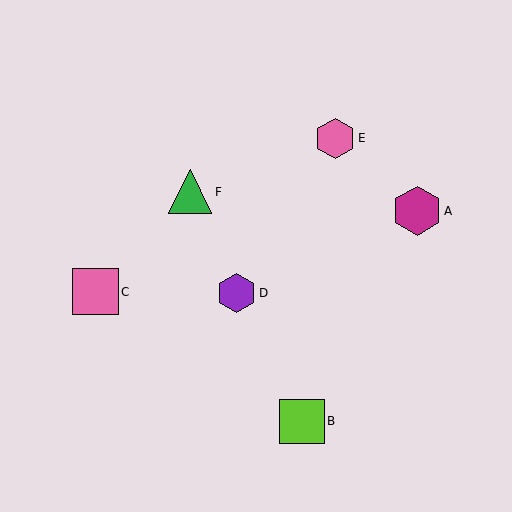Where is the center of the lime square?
The center of the lime square is at (302, 421).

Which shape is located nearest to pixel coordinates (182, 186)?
The green triangle (labeled F) at (190, 192) is nearest to that location.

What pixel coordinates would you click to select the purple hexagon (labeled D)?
Click at (236, 293) to select the purple hexagon D.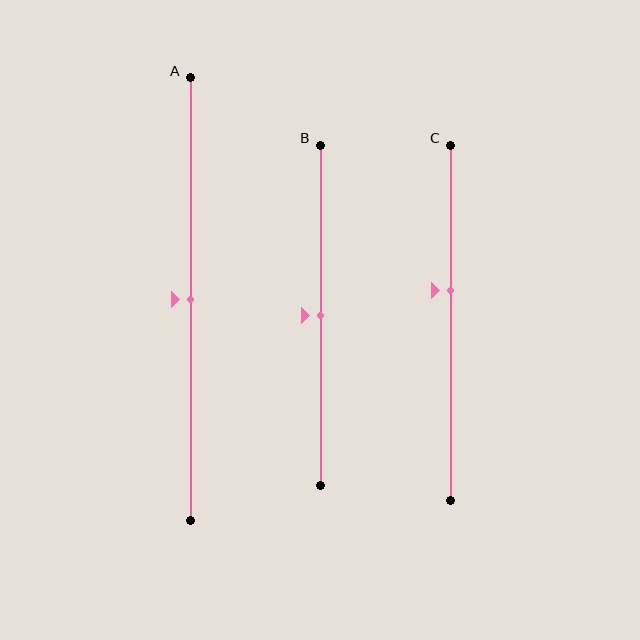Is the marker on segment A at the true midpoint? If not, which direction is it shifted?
Yes, the marker on segment A is at the true midpoint.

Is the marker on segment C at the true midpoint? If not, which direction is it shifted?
No, the marker on segment C is shifted upward by about 9% of the segment length.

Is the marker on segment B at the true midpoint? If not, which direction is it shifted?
Yes, the marker on segment B is at the true midpoint.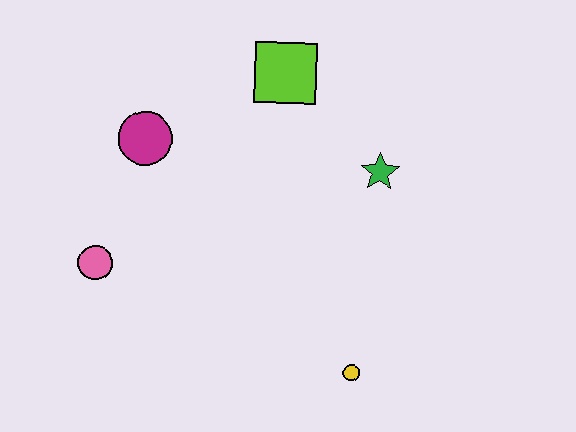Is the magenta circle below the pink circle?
No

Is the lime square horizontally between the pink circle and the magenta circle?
No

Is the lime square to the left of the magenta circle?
No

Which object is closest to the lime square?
The green star is closest to the lime square.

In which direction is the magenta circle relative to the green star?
The magenta circle is to the left of the green star.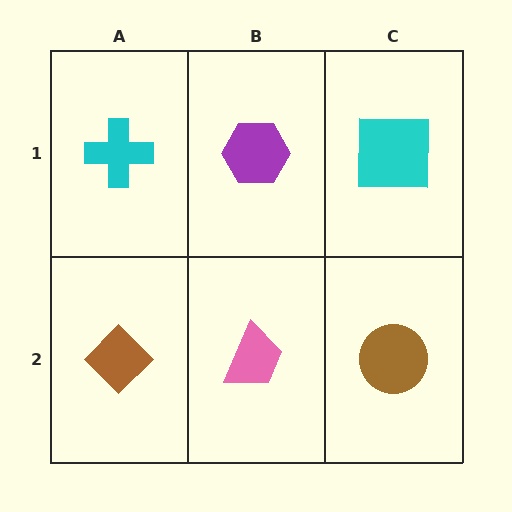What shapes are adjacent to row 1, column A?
A brown diamond (row 2, column A), a purple hexagon (row 1, column B).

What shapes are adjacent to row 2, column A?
A cyan cross (row 1, column A), a pink trapezoid (row 2, column B).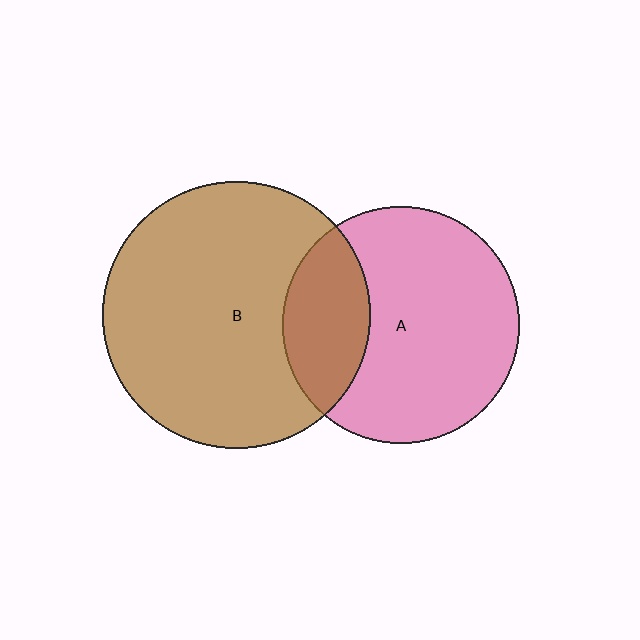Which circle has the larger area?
Circle B (brown).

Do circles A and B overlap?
Yes.